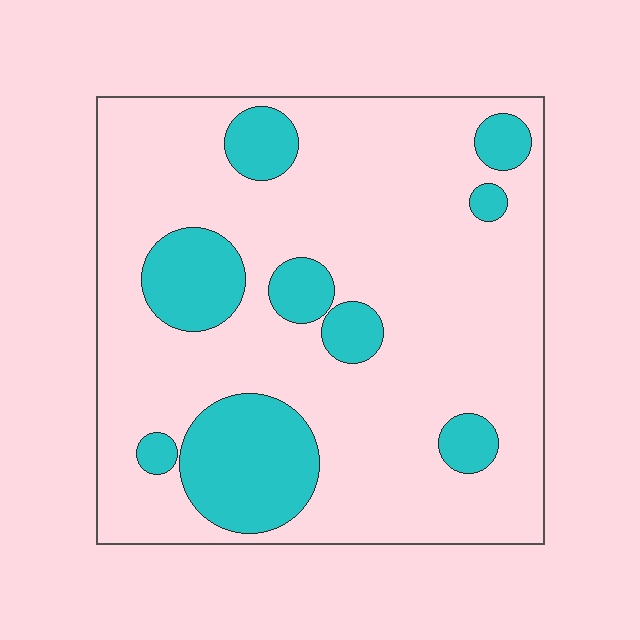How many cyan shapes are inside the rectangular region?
9.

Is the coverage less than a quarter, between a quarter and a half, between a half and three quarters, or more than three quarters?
Less than a quarter.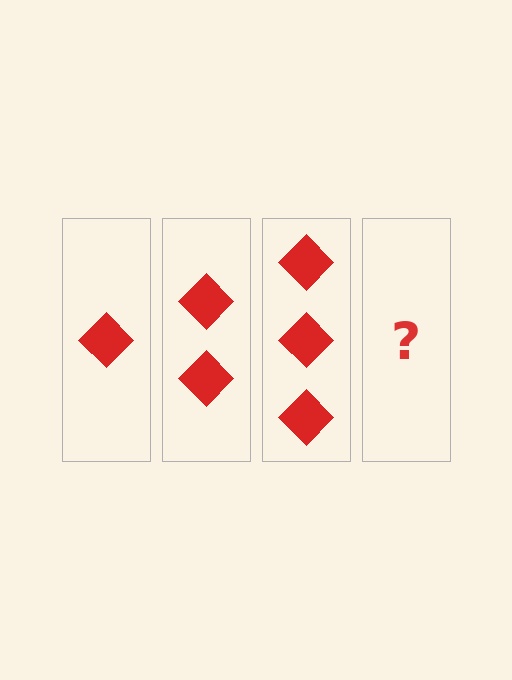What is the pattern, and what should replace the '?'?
The pattern is that each step adds one more diamond. The '?' should be 4 diamonds.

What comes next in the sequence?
The next element should be 4 diamonds.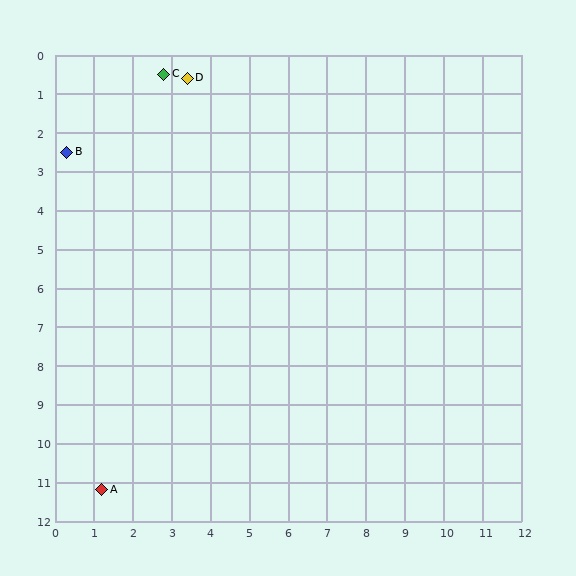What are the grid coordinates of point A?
Point A is at approximately (1.2, 11.2).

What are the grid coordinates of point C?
Point C is at approximately (2.8, 0.5).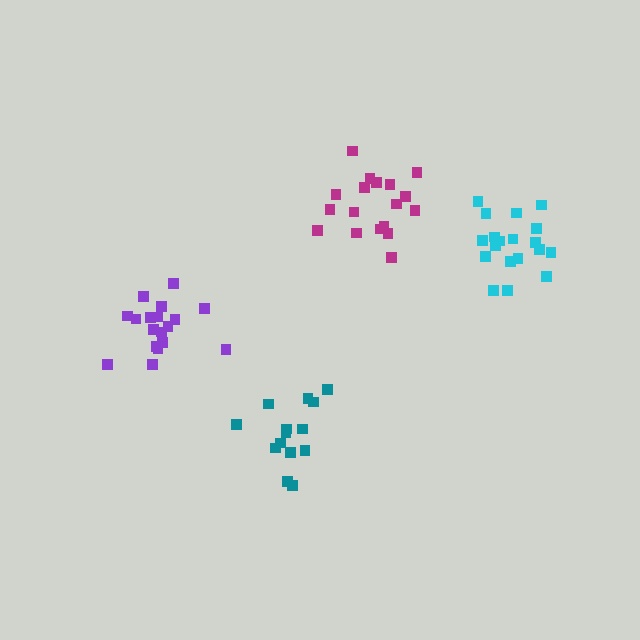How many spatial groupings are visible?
There are 4 spatial groupings.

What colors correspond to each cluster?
The clusters are colored: teal, purple, magenta, cyan.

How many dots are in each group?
Group 1: 14 dots, Group 2: 18 dots, Group 3: 18 dots, Group 4: 19 dots (69 total).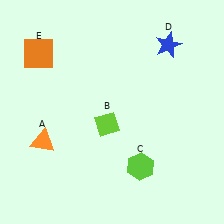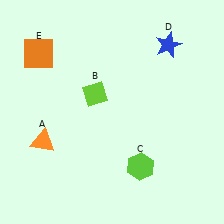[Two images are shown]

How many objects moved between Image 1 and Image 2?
1 object moved between the two images.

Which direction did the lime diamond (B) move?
The lime diamond (B) moved up.